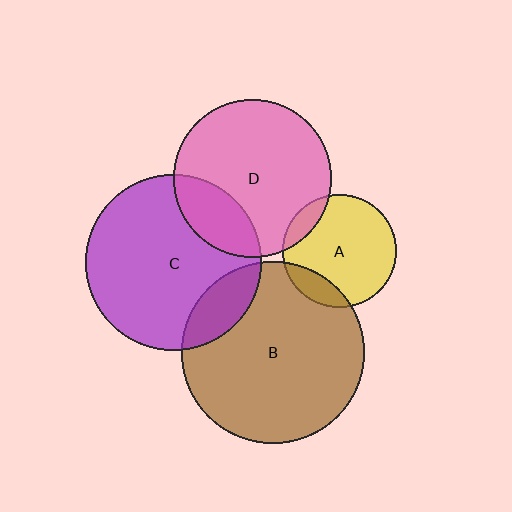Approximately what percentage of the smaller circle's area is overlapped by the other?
Approximately 15%.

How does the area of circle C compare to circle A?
Approximately 2.4 times.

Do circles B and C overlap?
Yes.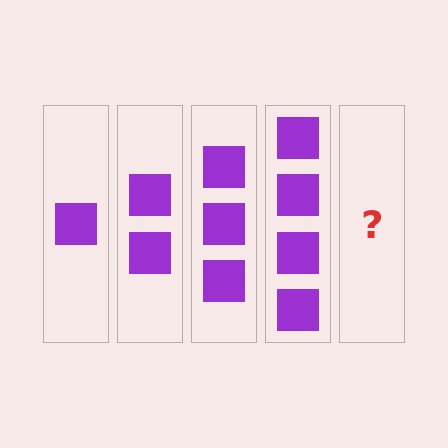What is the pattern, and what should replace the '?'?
The pattern is that each step adds one more square. The '?' should be 5 squares.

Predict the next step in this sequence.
The next step is 5 squares.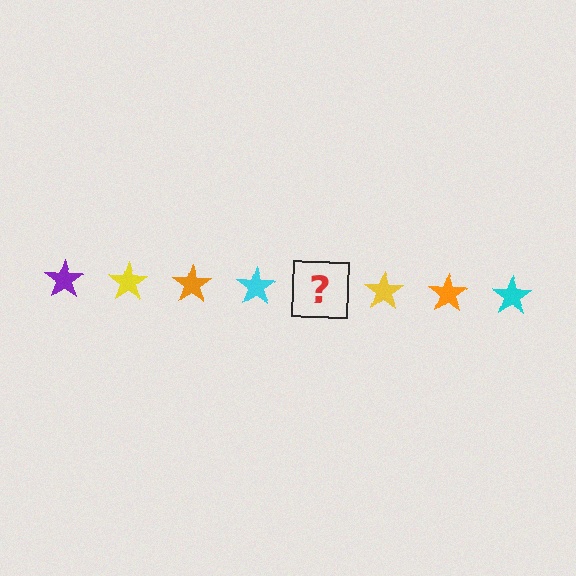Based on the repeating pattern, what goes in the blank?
The blank should be a purple star.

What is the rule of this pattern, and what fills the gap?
The rule is that the pattern cycles through purple, yellow, orange, cyan stars. The gap should be filled with a purple star.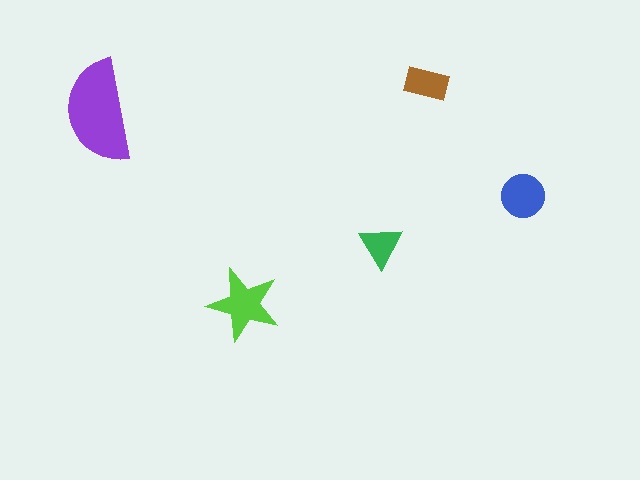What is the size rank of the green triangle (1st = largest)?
5th.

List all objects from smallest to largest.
The green triangle, the brown rectangle, the blue circle, the lime star, the purple semicircle.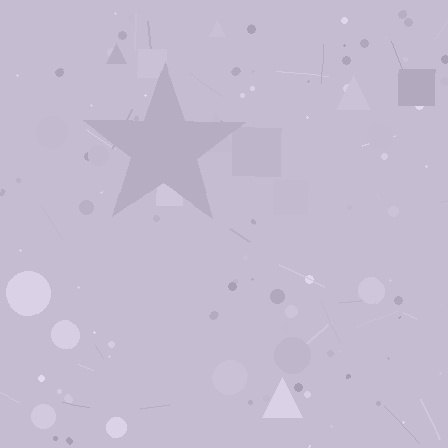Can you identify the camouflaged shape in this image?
The camouflaged shape is a star.